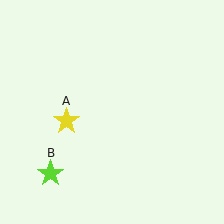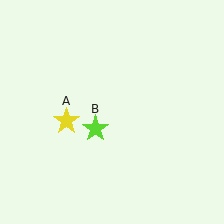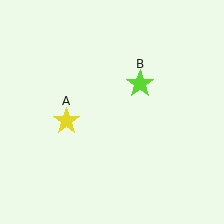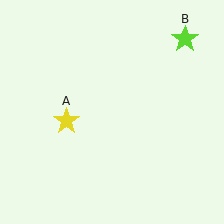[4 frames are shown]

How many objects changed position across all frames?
1 object changed position: lime star (object B).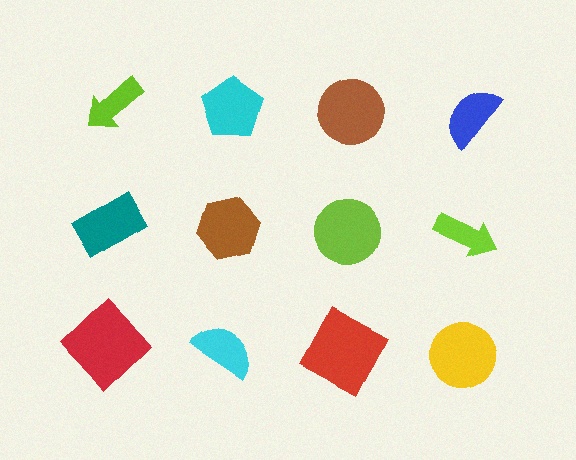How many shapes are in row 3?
4 shapes.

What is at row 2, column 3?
A lime circle.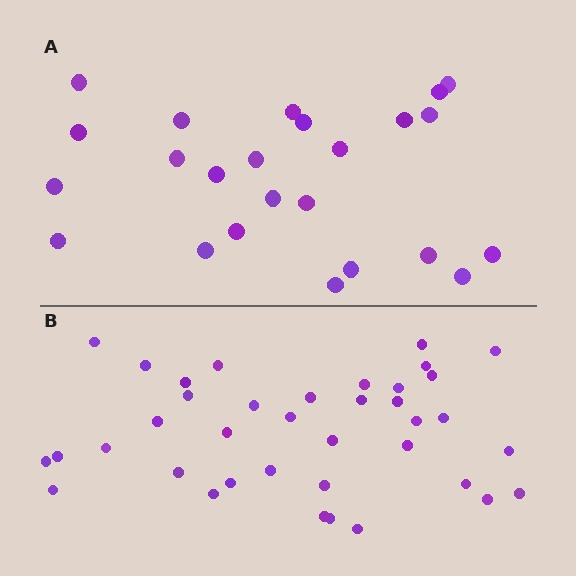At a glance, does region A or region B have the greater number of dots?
Region B (the bottom region) has more dots.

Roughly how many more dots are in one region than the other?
Region B has approximately 15 more dots than region A.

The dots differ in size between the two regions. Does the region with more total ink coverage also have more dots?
No. Region A has more total ink coverage because its dots are larger, but region B actually contains more individual dots. Total area can be misleading — the number of items is what matters here.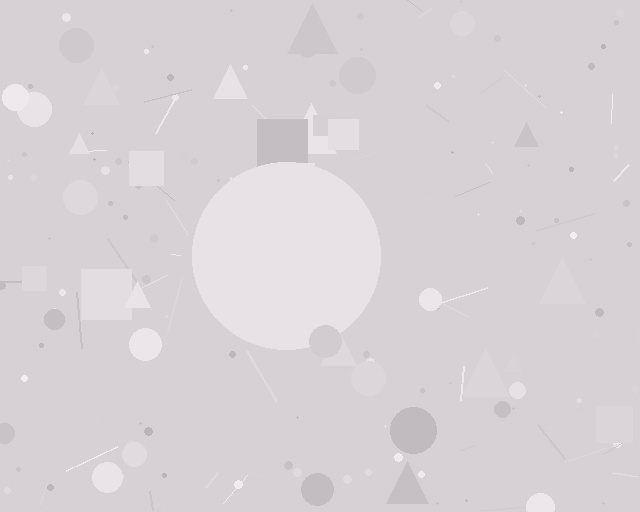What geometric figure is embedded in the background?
A circle is embedded in the background.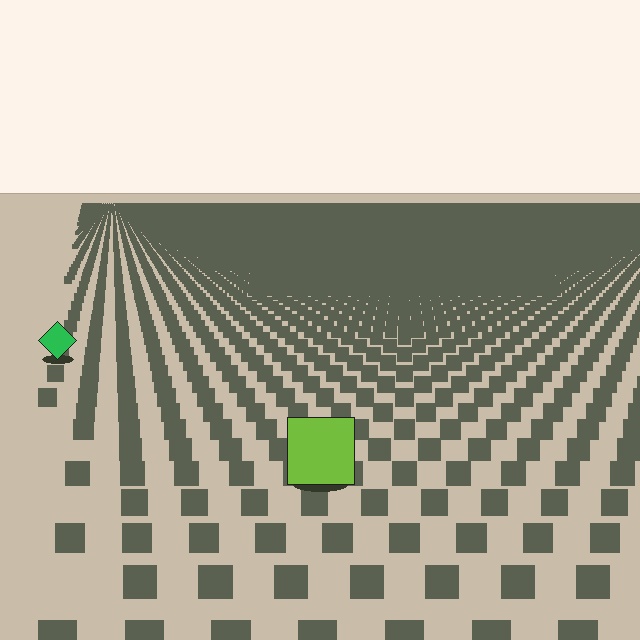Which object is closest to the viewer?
The lime square is closest. The texture marks near it are larger and more spread out.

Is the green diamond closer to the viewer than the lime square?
No. The lime square is closer — you can tell from the texture gradient: the ground texture is coarser near it.